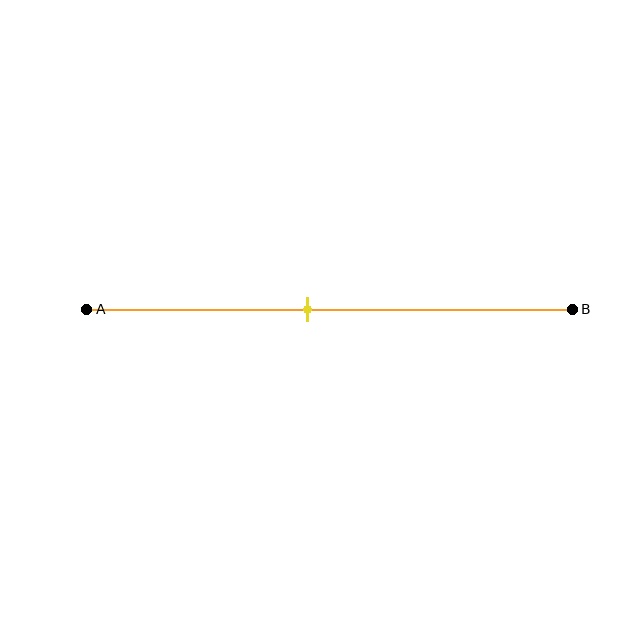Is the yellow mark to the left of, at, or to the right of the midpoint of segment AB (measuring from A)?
The yellow mark is to the left of the midpoint of segment AB.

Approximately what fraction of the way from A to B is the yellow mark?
The yellow mark is approximately 45% of the way from A to B.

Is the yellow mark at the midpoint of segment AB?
No, the mark is at about 45% from A, not at the 50% midpoint.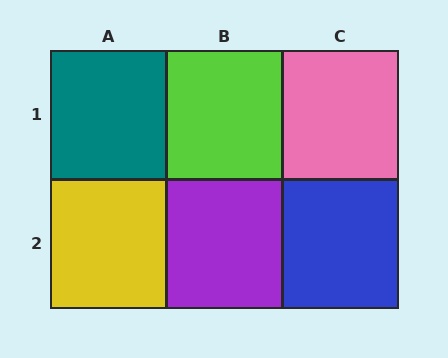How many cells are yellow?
1 cell is yellow.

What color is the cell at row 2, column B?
Purple.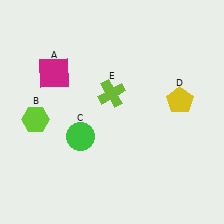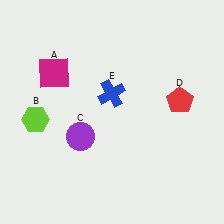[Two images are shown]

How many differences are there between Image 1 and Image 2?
There are 3 differences between the two images.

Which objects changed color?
C changed from green to purple. D changed from yellow to red. E changed from lime to blue.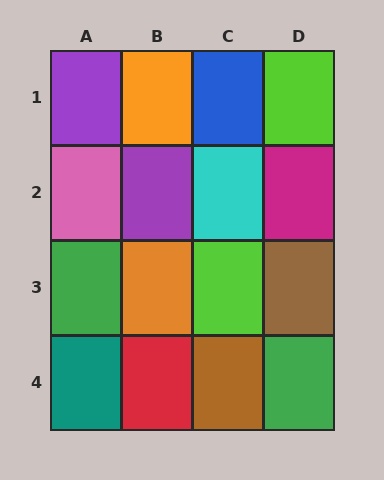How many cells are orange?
2 cells are orange.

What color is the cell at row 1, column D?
Lime.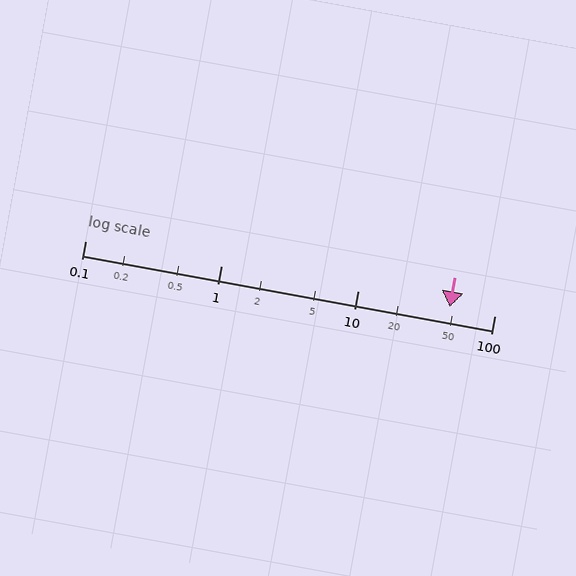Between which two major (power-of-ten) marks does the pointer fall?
The pointer is between 10 and 100.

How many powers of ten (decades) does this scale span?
The scale spans 3 decades, from 0.1 to 100.